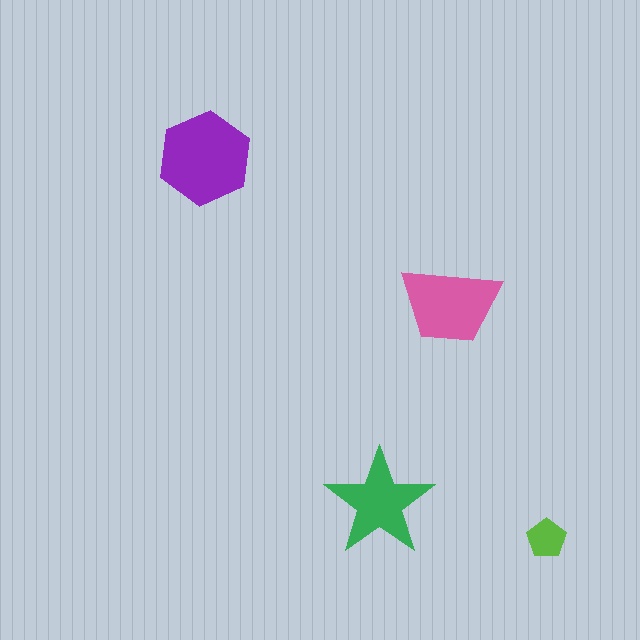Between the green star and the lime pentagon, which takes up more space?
The green star.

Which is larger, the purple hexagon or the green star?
The purple hexagon.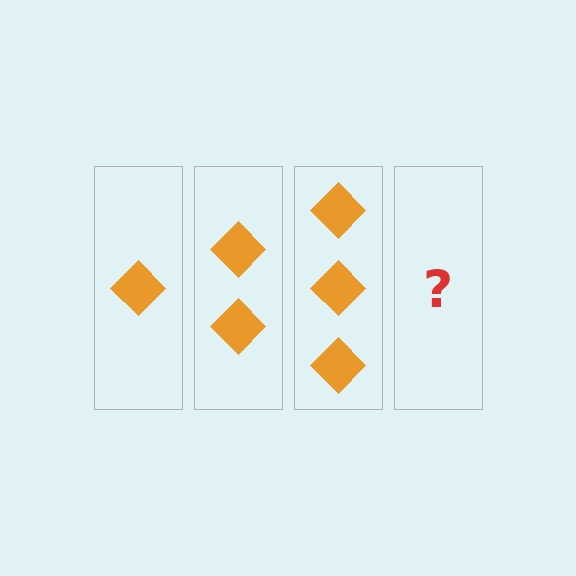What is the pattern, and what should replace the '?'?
The pattern is that each step adds one more diamond. The '?' should be 4 diamonds.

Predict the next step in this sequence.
The next step is 4 diamonds.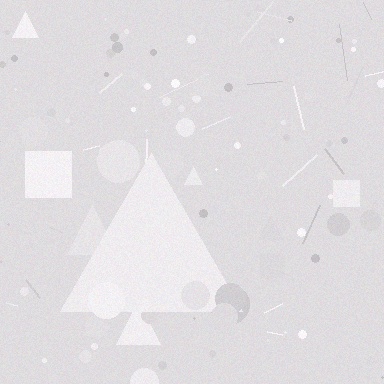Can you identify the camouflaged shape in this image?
The camouflaged shape is a triangle.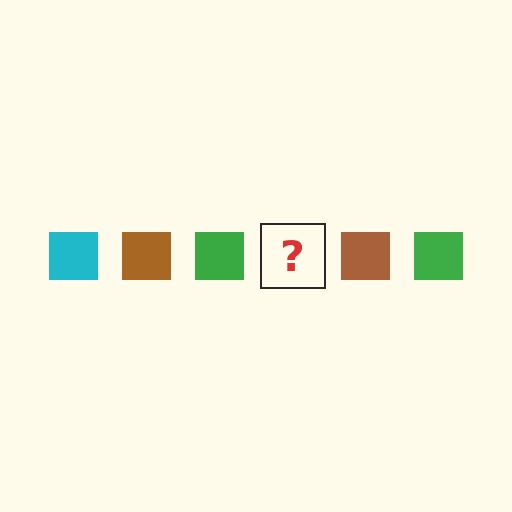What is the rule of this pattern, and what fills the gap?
The rule is that the pattern cycles through cyan, brown, green squares. The gap should be filled with a cyan square.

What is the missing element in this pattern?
The missing element is a cyan square.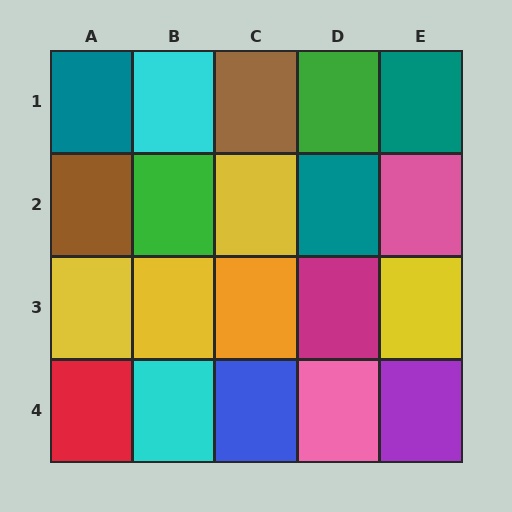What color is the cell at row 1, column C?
Brown.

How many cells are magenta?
1 cell is magenta.